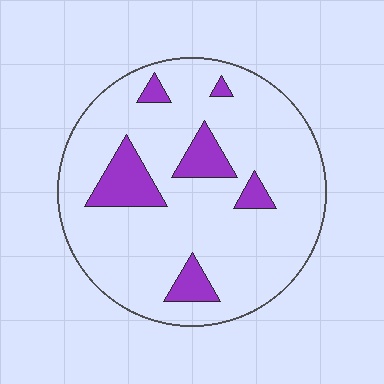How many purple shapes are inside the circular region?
6.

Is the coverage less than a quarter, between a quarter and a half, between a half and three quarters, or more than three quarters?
Less than a quarter.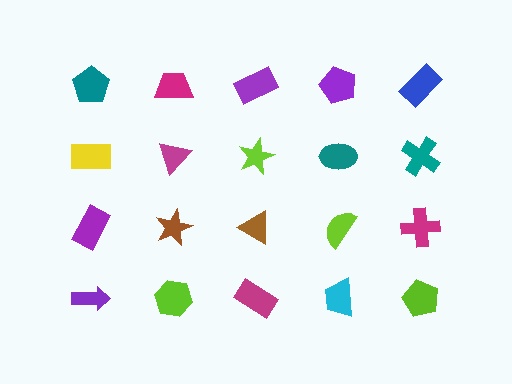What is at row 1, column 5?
A blue rectangle.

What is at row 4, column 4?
A cyan trapezoid.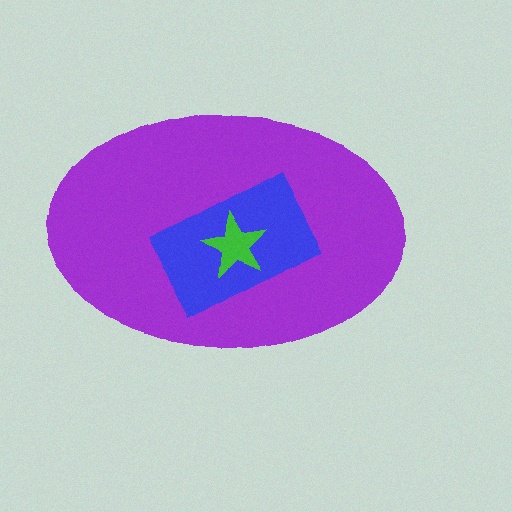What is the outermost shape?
The purple ellipse.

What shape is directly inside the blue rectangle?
The green star.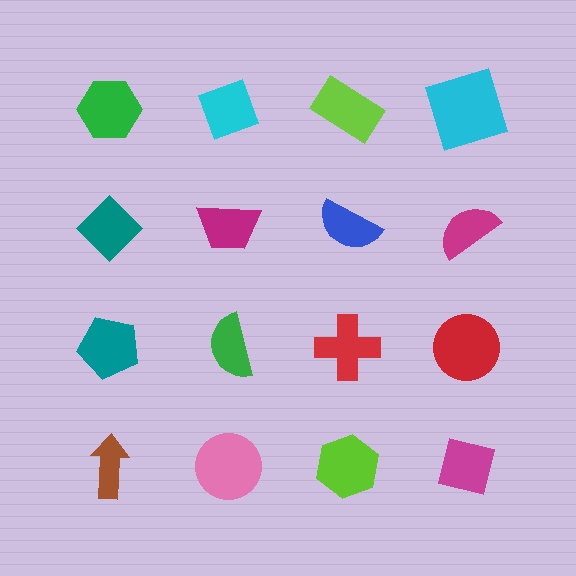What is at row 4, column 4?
A magenta square.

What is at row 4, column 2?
A pink circle.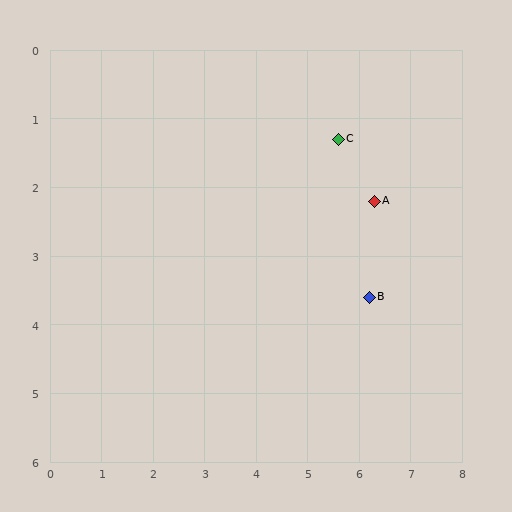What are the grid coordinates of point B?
Point B is at approximately (6.2, 3.6).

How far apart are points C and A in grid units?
Points C and A are about 1.1 grid units apart.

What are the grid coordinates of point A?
Point A is at approximately (6.3, 2.2).